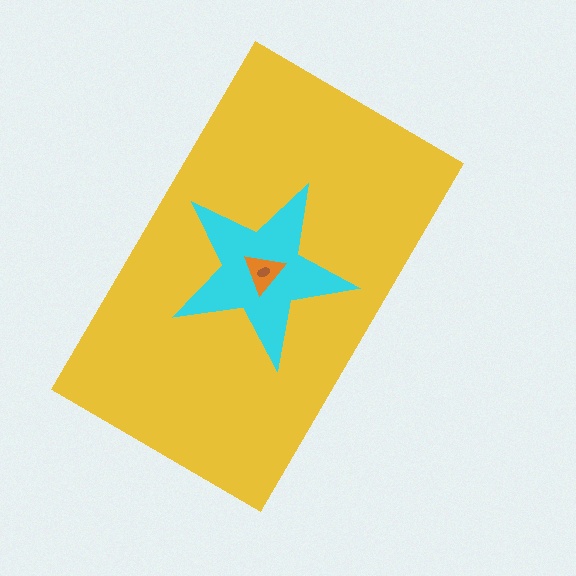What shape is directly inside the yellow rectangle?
The cyan star.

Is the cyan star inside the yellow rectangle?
Yes.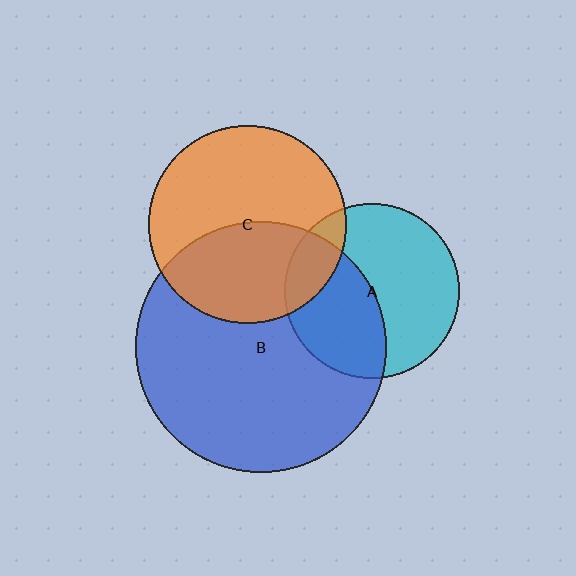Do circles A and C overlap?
Yes.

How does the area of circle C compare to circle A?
Approximately 1.3 times.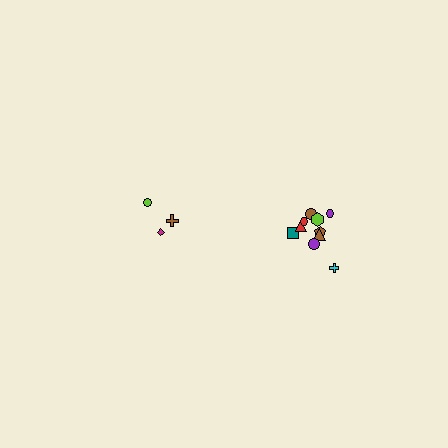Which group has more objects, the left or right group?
The right group.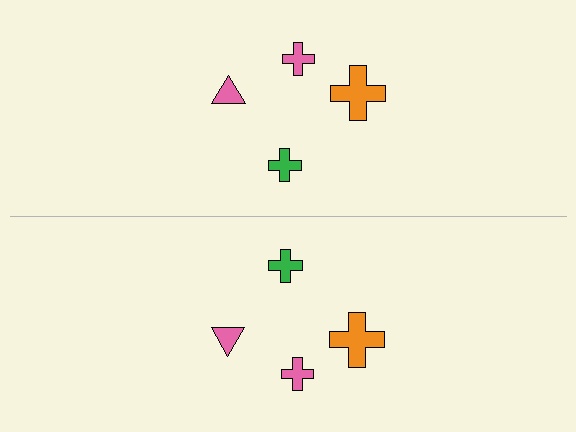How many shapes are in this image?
There are 8 shapes in this image.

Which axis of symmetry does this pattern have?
The pattern has a horizontal axis of symmetry running through the center of the image.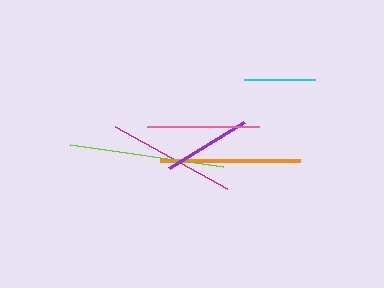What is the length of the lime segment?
The lime segment is approximately 154 pixels long.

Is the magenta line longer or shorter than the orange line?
The orange line is longer than the magenta line.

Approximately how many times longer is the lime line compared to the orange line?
The lime line is approximately 1.1 times the length of the orange line.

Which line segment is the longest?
The lime line is the longest at approximately 154 pixels.